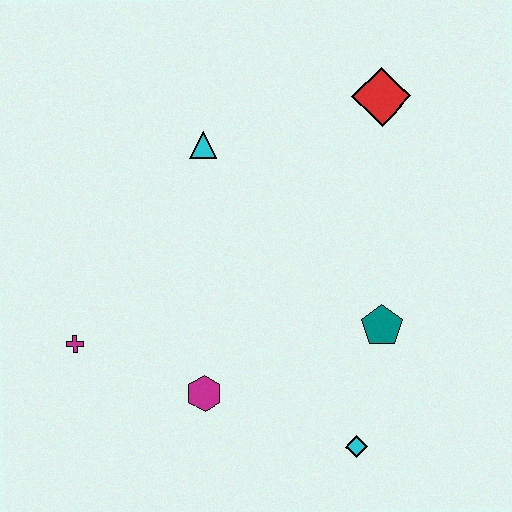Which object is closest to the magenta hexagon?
The magenta cross is closest to the magenta hexagon.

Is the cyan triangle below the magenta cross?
No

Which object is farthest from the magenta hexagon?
The red diamond is farthest from the magenta hexagon.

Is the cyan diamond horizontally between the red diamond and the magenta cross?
Yes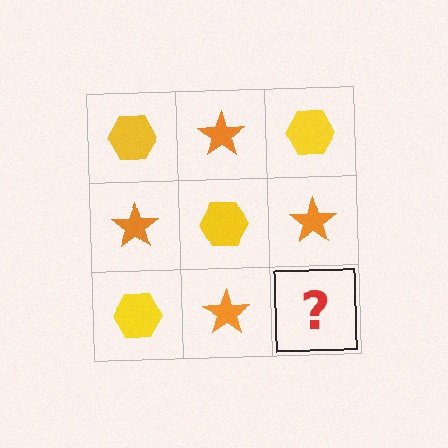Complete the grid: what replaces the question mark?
The question mark should be replaced with a yellow hexagon.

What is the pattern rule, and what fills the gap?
The rule is that it alternates yellow hexagon and orange star in a checkerboard pattern. The gap should be filled with a yellow hexagon.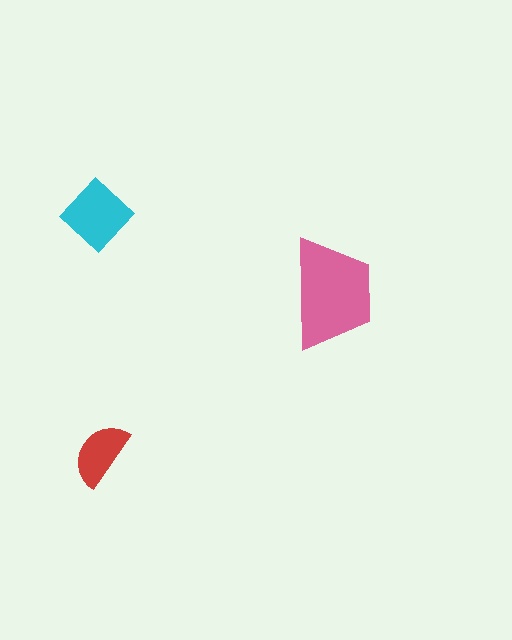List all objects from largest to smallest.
The pink trapezoid, the cyan diamond, the red semicircle.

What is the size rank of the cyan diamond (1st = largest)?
2nd.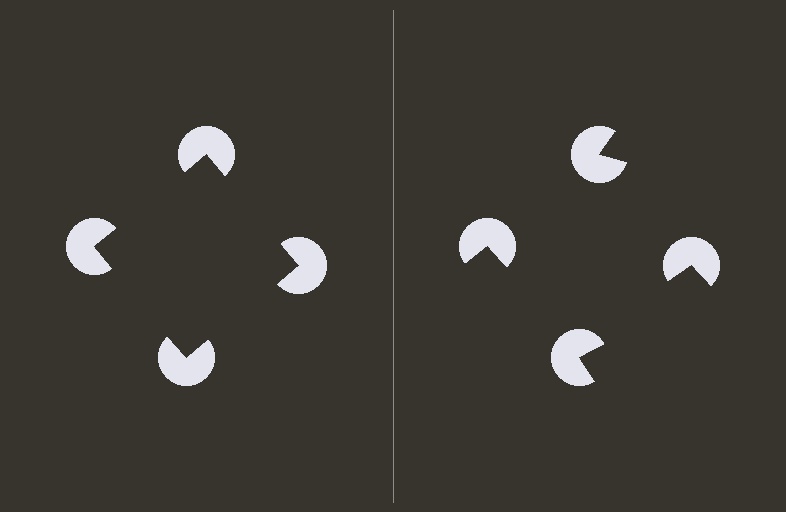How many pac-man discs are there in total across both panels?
8 — 4 on each side.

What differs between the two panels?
The pac-man discs are positioned identically on both sides; only the wedge orientations differ. On the left they align to a square; on the right they are misaligned.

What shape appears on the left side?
An illusory square.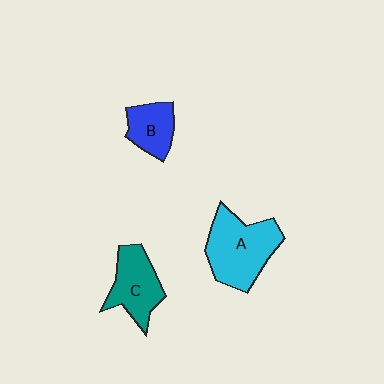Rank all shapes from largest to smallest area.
From largest to smallest: A (cyan), C (teal), B (blue).